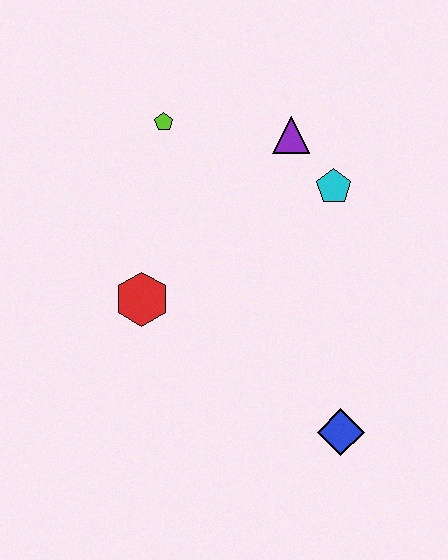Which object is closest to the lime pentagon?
The purple triangle is closest to the lime pentagon.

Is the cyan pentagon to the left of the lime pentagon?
No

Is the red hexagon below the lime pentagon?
Yes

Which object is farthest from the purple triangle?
The blue diamond is farthest from the purple triangle.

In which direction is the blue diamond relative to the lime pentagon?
The blue diamond is below the lime pentagon.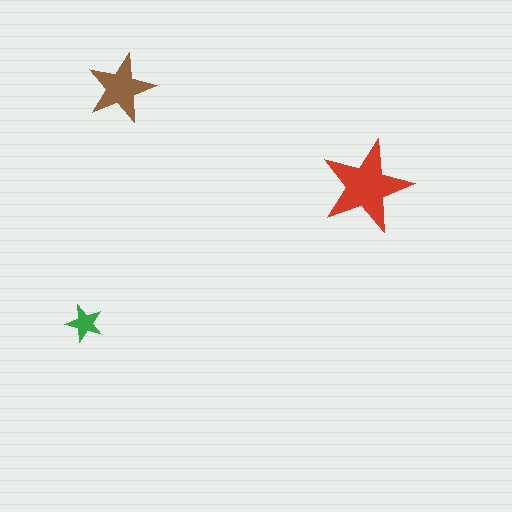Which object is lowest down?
The green star is bottommost.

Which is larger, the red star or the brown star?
The red one.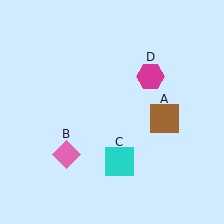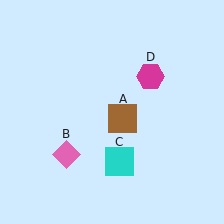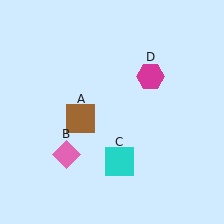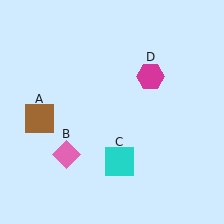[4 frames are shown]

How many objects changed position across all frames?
1 object changed position: brown square (object A).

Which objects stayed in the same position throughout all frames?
Pink diamond (object B) and cyan square (object C) and magenta hexagon (object D) remained stationary.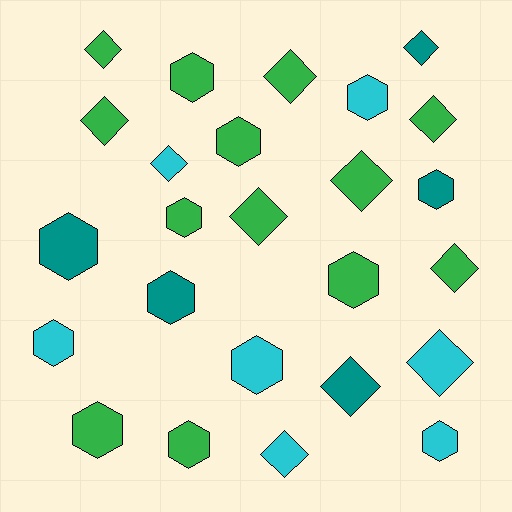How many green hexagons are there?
There are 6 green hexagons.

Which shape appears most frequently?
Hexagon, with 13 objects.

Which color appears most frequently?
Green, with 13 objects.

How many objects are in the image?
There are 25 objects.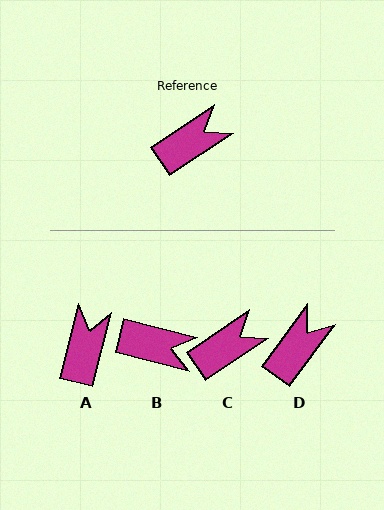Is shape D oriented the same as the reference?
No, it is off by about 20 degrees.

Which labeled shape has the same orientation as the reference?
C.